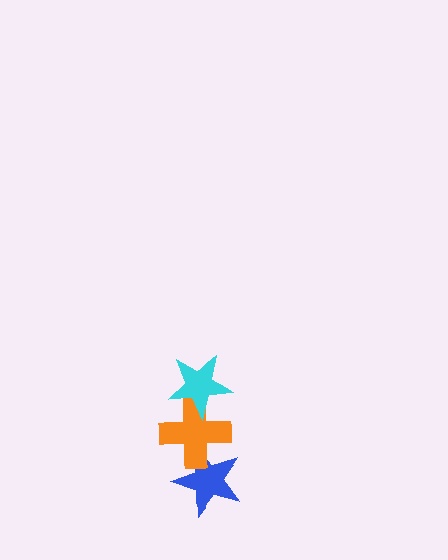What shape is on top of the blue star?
The orange cross is on top of the blue star.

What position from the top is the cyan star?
The cyan star is 1st from the top.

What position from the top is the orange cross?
The orange cross is 2nd from the top.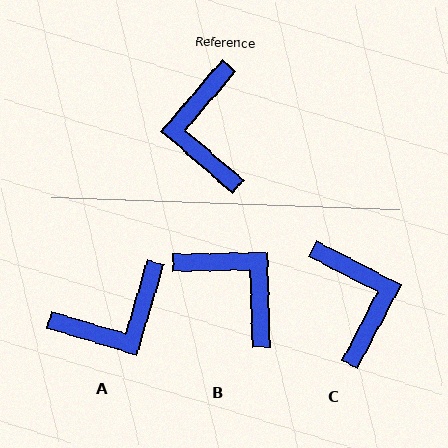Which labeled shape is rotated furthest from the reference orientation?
C, about 167 degrees away.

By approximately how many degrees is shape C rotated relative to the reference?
Approximately 167 degrees clockwise.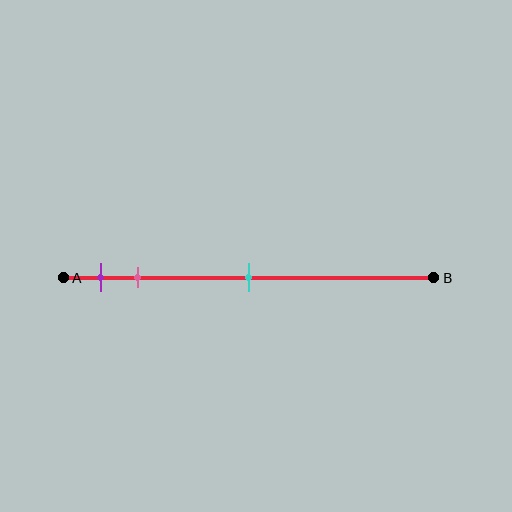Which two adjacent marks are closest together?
The purple and pink marks are the closest adjacent pair.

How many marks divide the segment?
There are 3 marks dividing the segment.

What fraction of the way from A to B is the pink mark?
The pink mark is approximately 20% (0.2) of the way from A to B.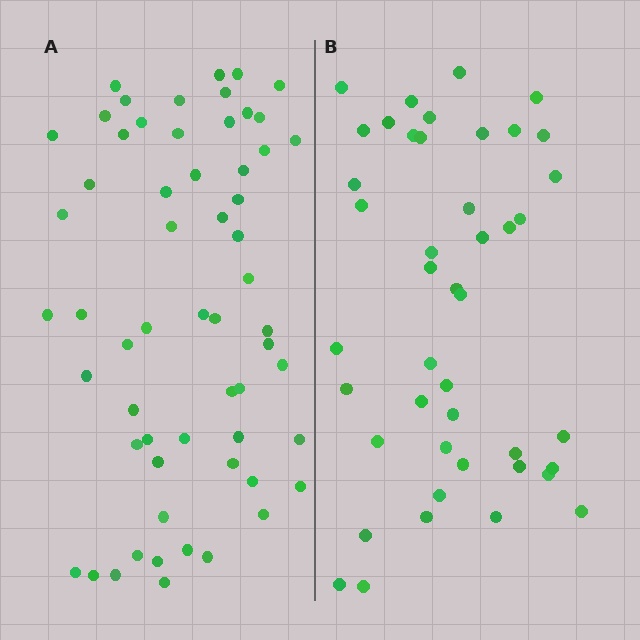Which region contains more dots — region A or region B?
Region A (the left region) has more dots.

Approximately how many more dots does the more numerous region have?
Region A has approximately 15 more dots than region B.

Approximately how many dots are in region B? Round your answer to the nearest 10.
About 40 dots. (The exact count is 44, which rounds to 40.)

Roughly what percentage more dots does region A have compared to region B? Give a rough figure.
About 35% more.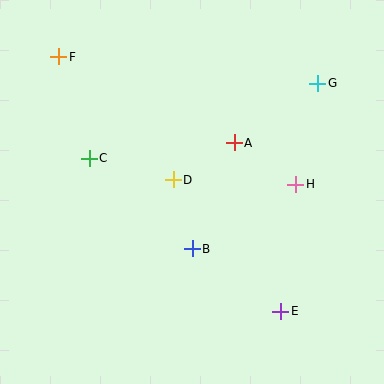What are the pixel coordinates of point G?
Point G is at (318, 83).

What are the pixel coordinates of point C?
Point C is at (89, 158).